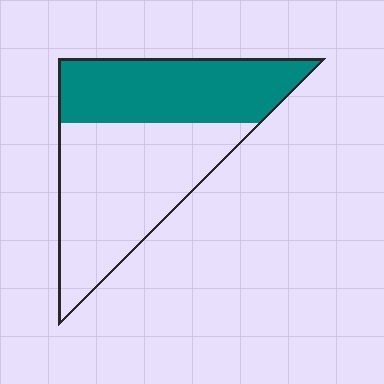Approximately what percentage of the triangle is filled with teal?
Approximately 45%.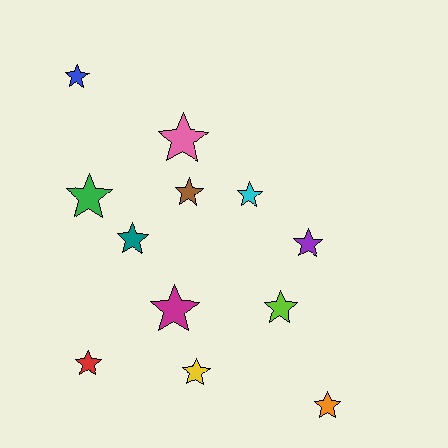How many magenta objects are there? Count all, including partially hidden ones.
There is 1 magenta object.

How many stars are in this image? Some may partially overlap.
There are 12 stars.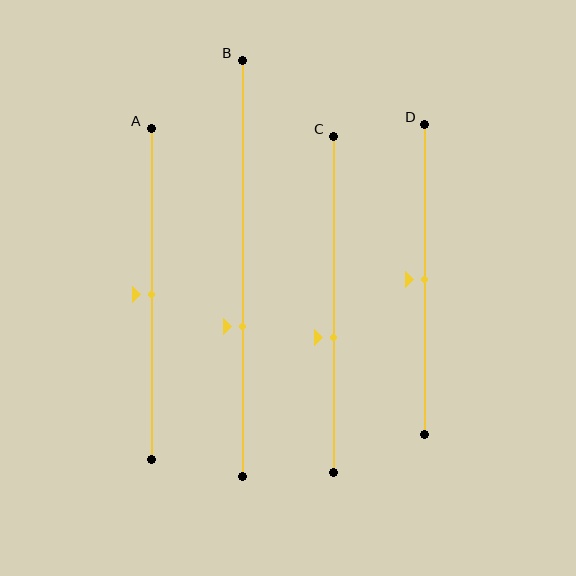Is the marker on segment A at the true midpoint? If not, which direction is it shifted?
Yes, the marker on segment A is at the true midpoint.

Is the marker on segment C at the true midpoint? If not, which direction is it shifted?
No, the marker on segment C is shifted downward by about 10% of the segment length.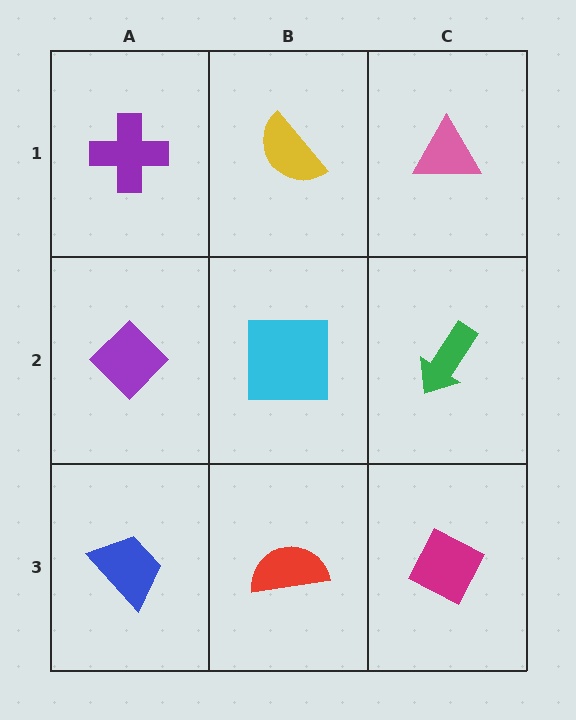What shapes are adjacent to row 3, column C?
A green arrow (row 2, column C), a red semicircle (row 3, column B).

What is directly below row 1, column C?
A green arrow.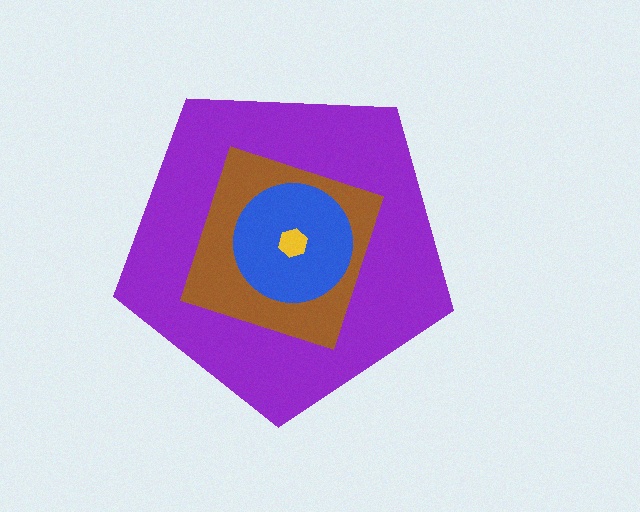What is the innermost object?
The yellow hexagon.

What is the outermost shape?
The purple pentagon.